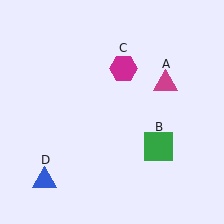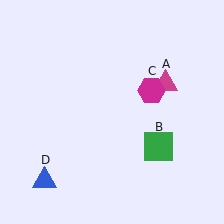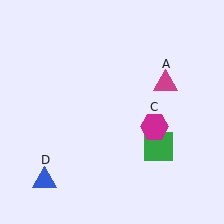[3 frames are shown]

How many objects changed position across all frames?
1 object changed position: magenta hexagon (object C).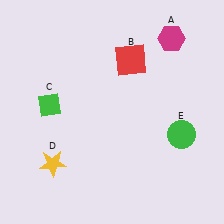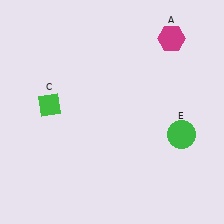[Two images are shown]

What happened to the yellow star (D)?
The yellow star (D) was removed in Image 2. It was in the bottom-left area of Image 1.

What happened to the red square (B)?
The red square (B) was removed in Image 2. It was in the top-right area of Image 1.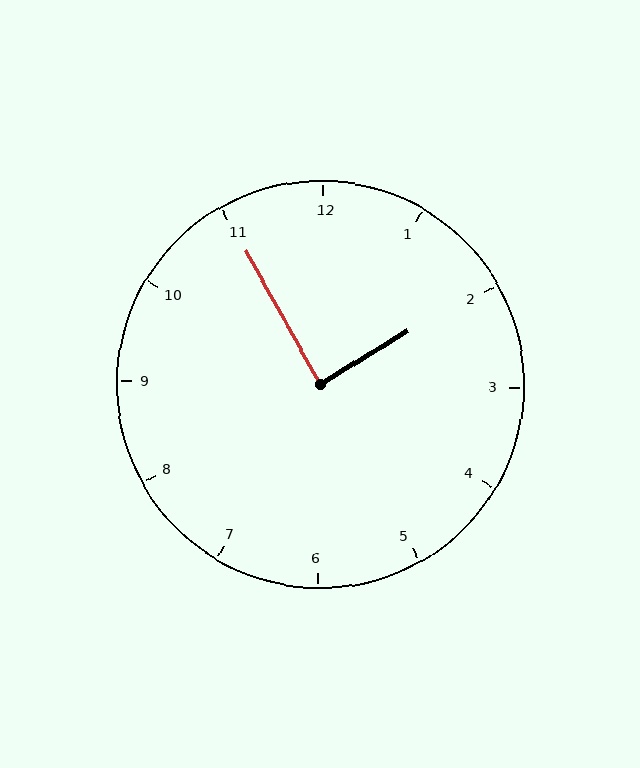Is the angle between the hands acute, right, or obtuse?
It is right.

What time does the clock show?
1:55.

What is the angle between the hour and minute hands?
Approximately 88 degrees.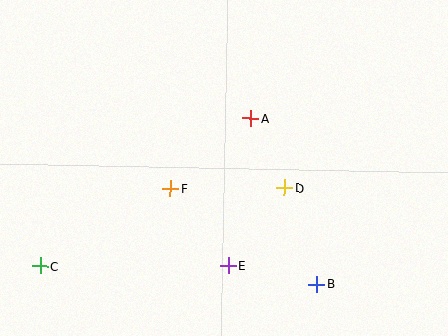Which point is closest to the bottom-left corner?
Point C is closest to the bottom-left corner.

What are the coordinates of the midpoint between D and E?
The midpoint between D and E is at (256, 227).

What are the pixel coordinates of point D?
Point D is at (284, 188).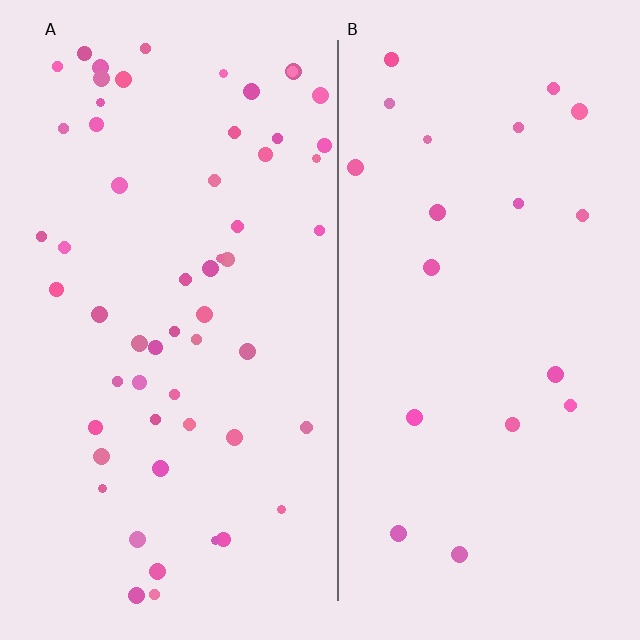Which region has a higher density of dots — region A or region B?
A (the left).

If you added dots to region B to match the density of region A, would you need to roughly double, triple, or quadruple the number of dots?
Approximately triple.